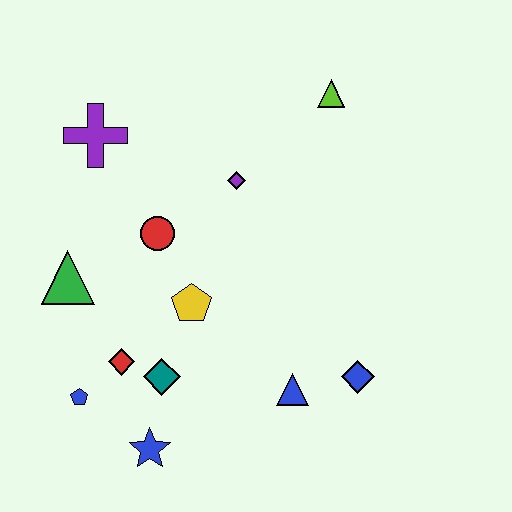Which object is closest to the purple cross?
The red circle is closest to the purple cross.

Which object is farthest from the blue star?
The lime triangle is farthest from the blue star.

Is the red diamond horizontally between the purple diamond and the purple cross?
Yes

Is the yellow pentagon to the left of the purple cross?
No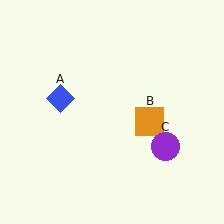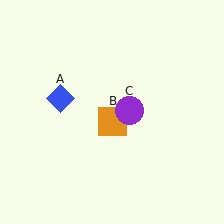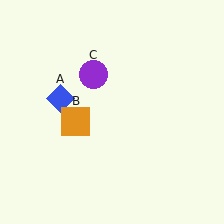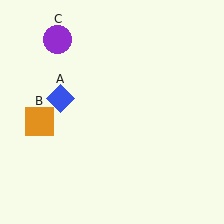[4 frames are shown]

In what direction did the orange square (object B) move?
The orange square (object B) moved left.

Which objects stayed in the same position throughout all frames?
Blue diamond (object A) remained stationary.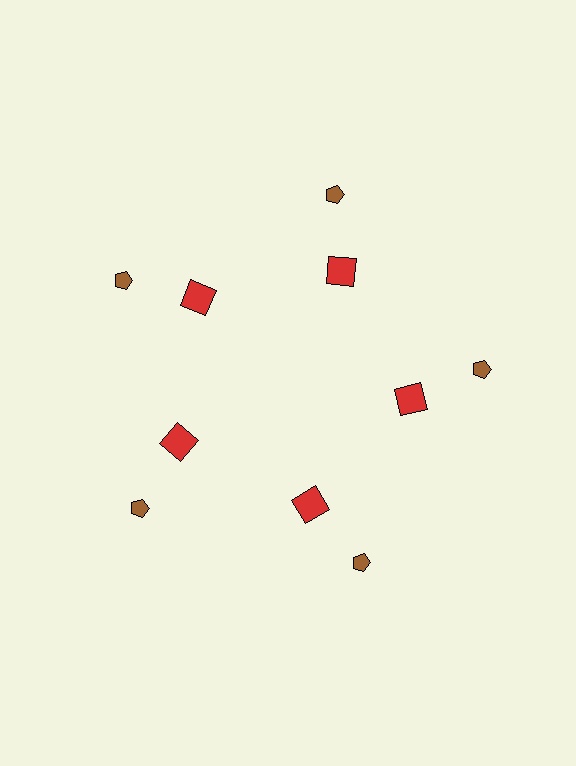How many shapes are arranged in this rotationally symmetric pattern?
There are 10 shapes, arranged in 5 groups of 2.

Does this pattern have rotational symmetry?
Yes, this pattern has 5-fold rotational symmetry. It looks the same after rotating 72 degrees around the center.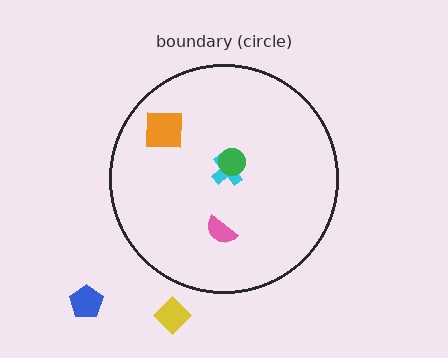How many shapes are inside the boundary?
4 inside, 2 outside.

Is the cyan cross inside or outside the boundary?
Inside.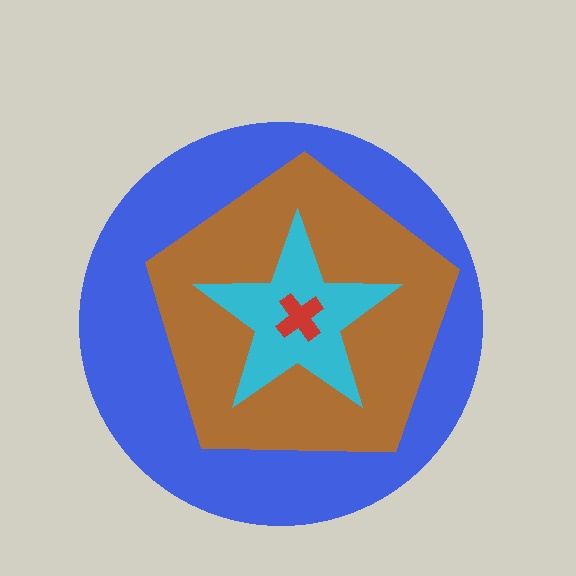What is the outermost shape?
The blue circle.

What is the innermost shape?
The red cross.